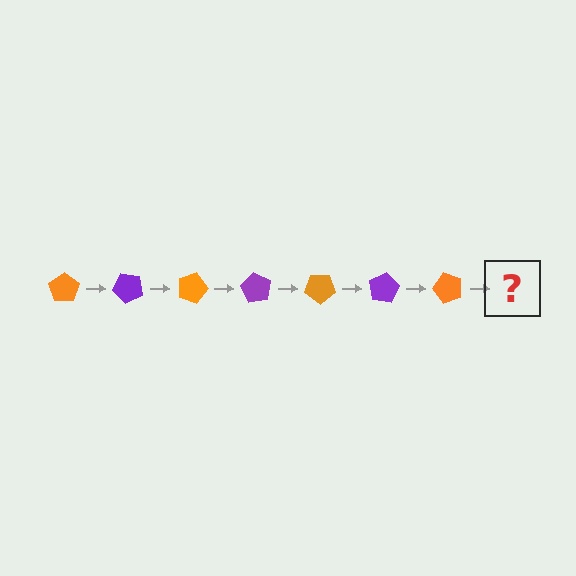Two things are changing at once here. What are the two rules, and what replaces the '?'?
The two rules are that it rotates 45 degrees each step and the color cycles through orange and purple. The '?' should be a purple pentagon, rotated 315 degrees from the start.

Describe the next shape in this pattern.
It should be a purple pentagon, rotated 315 degrees from the start.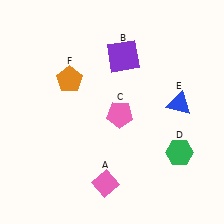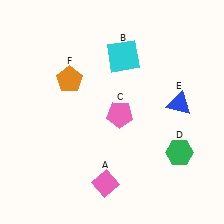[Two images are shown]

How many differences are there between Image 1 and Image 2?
There is 1 difference between the two images.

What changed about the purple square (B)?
In Image 1, B is purple. In Image 2, it changed to cyan.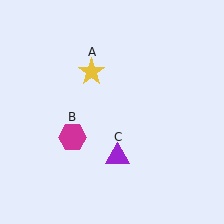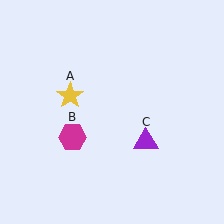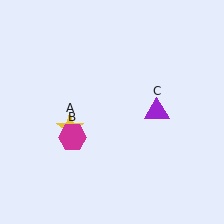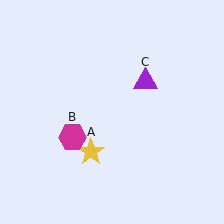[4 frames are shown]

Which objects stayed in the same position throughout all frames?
Magenta hexagon (object B) remained stationary.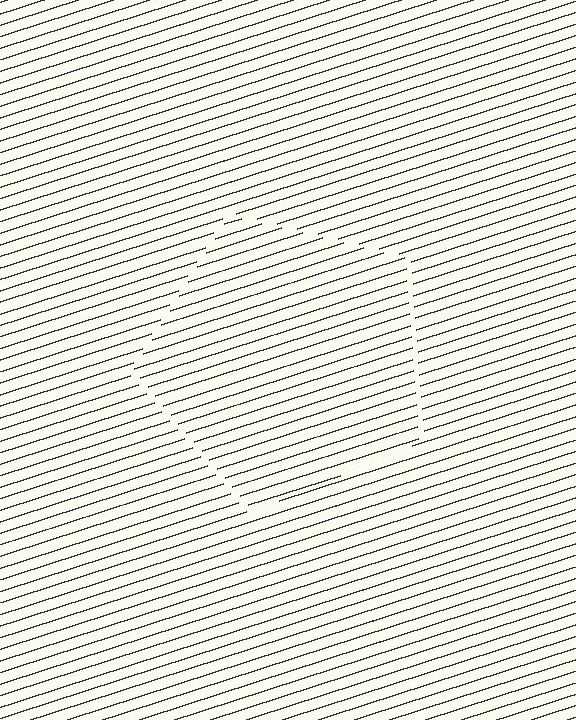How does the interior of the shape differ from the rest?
The interior of the shape contains the same grating, shifted by half a period — the contour is defined by the phase discontinuity where line-ends from the inner and outer gratings abut.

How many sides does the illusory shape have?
5 sides — the line-ends trace a pentagon.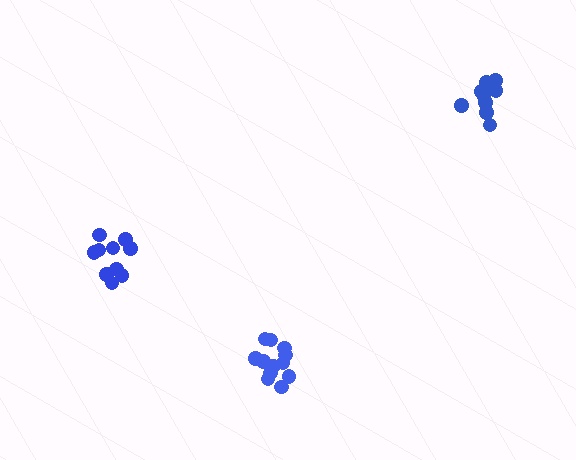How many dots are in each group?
Group 1: 10 dots, Group 2: 10 dots, Group 3: 12 dots (32 total).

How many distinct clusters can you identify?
There are 3 distinct clusters.